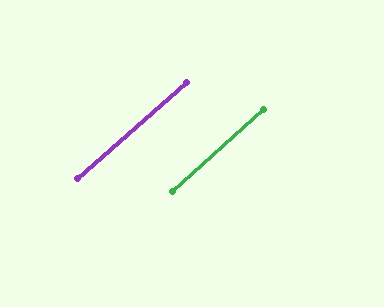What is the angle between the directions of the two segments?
Approximately 1 degree.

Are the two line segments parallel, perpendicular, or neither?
Parallel — their directions differ by only 1.0°.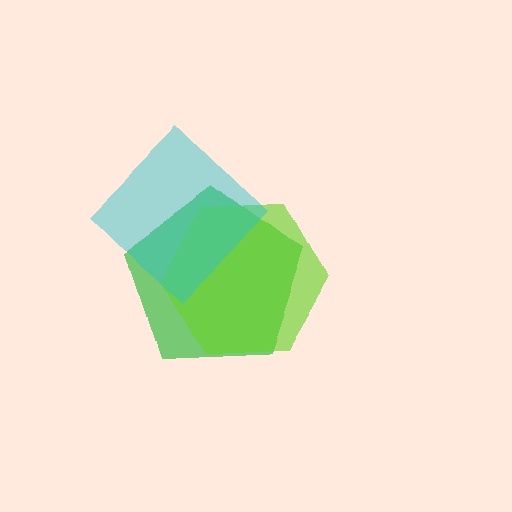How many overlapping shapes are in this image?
There are 3 overlapping shapes in the image.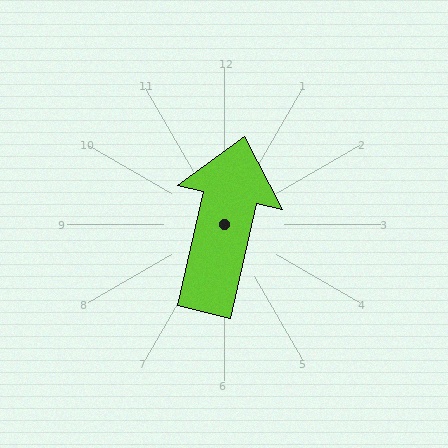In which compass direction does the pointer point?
North.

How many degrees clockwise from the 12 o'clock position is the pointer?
Approximately 13 degrees.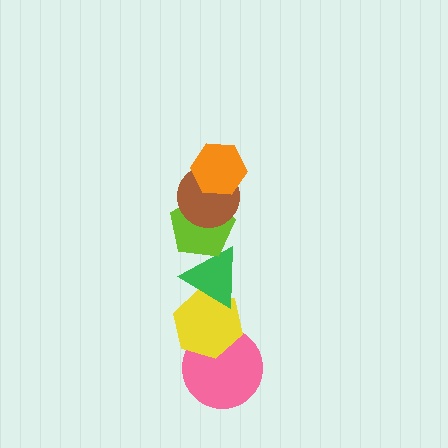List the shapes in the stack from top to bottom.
From top to bottom: the orange hexagon, the brown circle, the lime pentagon, the green triangle, the yellow hexagon, the pink circle.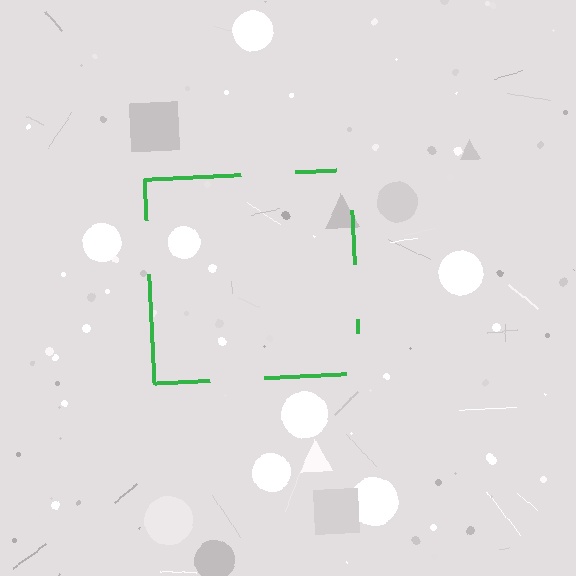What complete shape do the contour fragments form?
The contour fragments form a square.